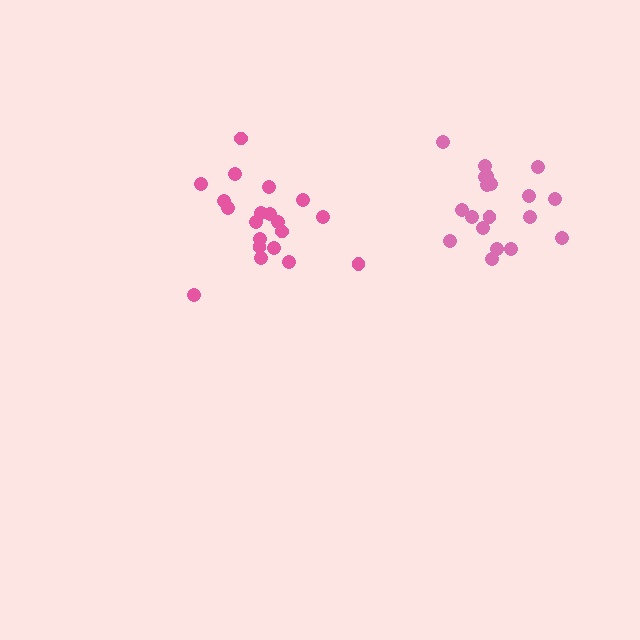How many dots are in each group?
Group 1: 20 dots, Group 2: 19 dots (39 total).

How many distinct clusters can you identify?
There are 2 distinct clusters.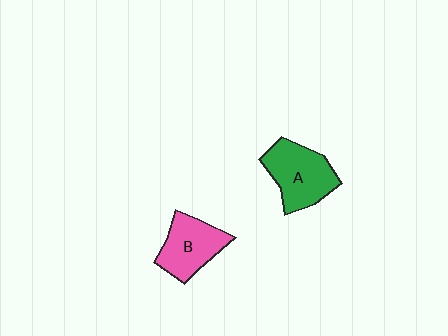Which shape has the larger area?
Shape A (green).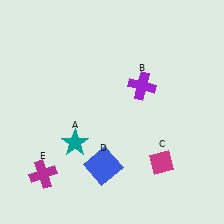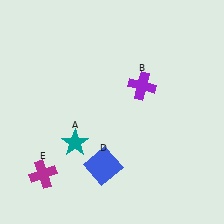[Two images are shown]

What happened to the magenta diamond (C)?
The magenta diamond (C) was removed in Image 2. It was in the bottom-right area of Image 1.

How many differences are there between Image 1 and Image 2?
There is 1 difference between the two images.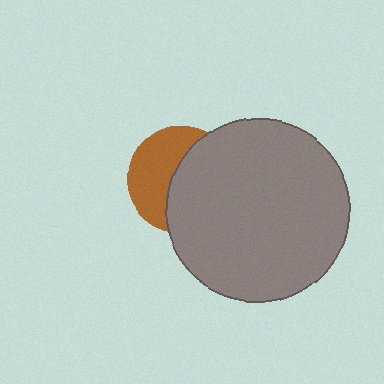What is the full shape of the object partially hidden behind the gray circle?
The partially hidden object is a brown circle.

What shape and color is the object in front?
The object in front is a gray circle.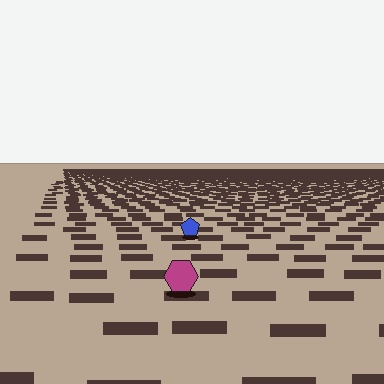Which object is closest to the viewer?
The magenta hexagon is closest. The texture marks near it are larger and more spread out.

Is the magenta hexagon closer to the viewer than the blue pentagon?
Yes. The magenta hexagon is closer — you can tell from the texture gradient: the ground texture is coarser near it.